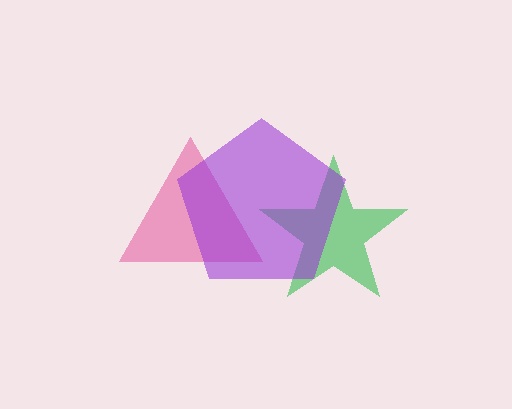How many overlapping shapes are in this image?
There are 3 overlapping shapes in the image.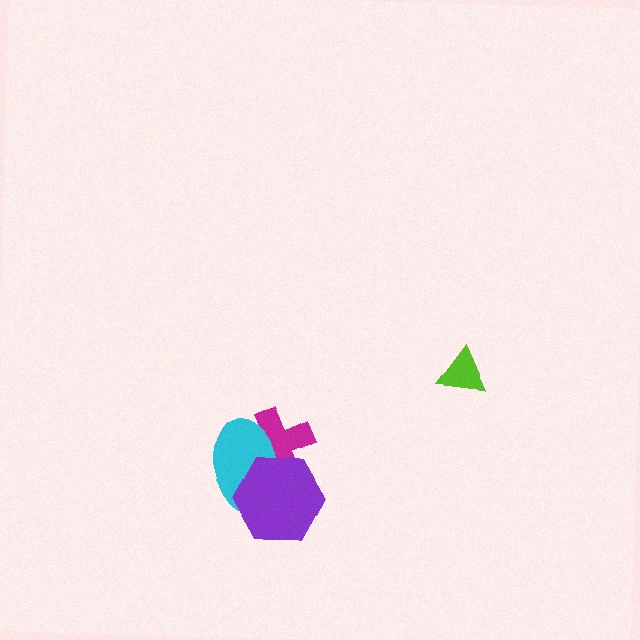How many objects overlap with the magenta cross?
2 objects overlap with the magenta cross.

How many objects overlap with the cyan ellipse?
2 objects overlap with the cyan ellipse.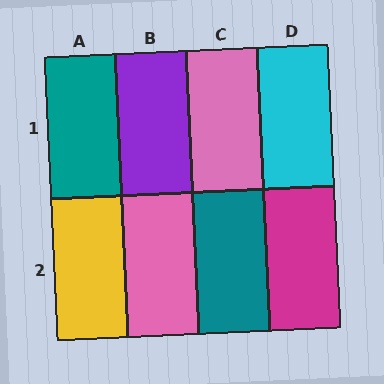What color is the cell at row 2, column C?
Teal.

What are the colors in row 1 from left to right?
Teal, purple, pink, cyan.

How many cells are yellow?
1 cell is yellow.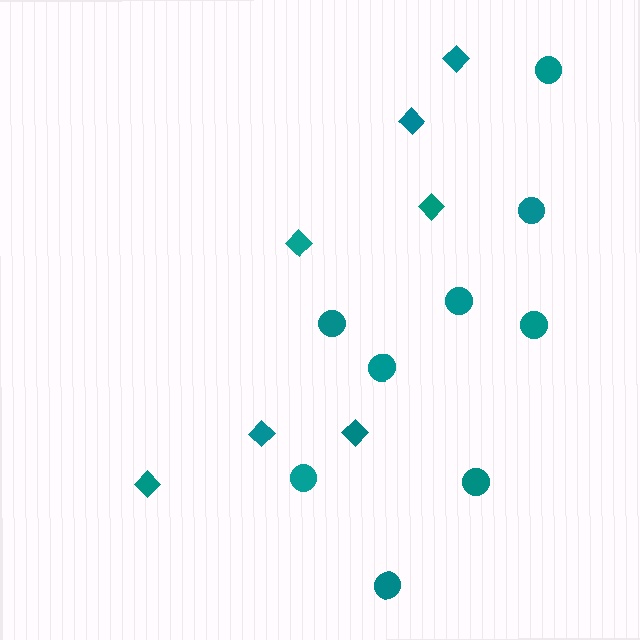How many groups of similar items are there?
There are 2 groups: one group of circles (9) and one group of diamonds (7).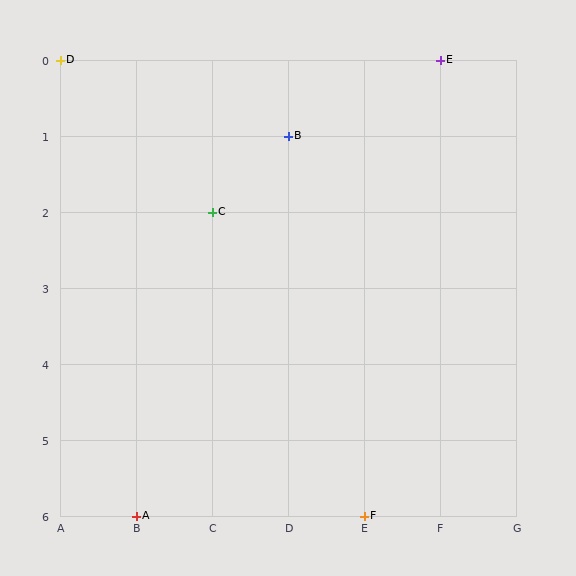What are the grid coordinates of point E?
Point E is at grid coordinates (F, 0).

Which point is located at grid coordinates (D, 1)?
Point B is at (D, 1).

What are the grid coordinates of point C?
Point C is at grid coordinates (C, 2).